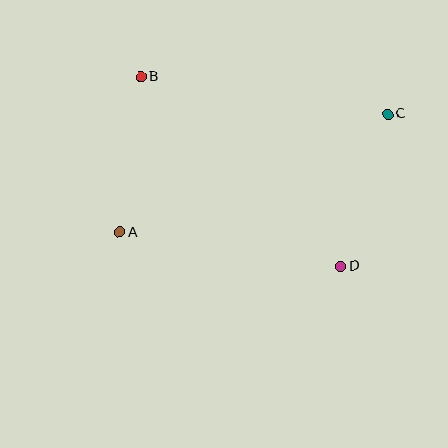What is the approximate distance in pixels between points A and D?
The distance between A and D is approximately 223 pixels.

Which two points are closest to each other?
Points A and B are closest to each other.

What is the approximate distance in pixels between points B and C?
The distance between B and C is approximately 250 pixels.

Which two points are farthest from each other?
Points A and C are farthest from each other.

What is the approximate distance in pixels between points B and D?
The distance between B and D is approximately 275 pixels.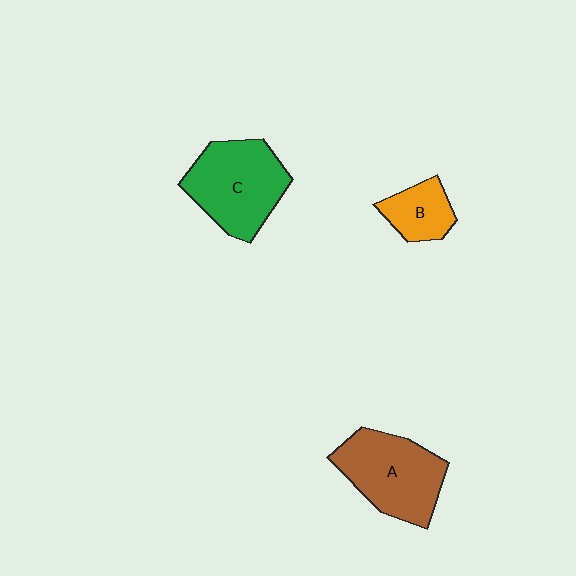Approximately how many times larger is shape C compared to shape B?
Approximately 2.2 times.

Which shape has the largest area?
Shape C (green).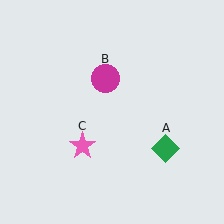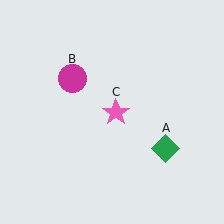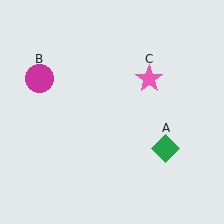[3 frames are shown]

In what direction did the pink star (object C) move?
The pink star (object C) moved up and to the right.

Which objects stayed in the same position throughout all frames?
Green diamond (object A) remained stationary.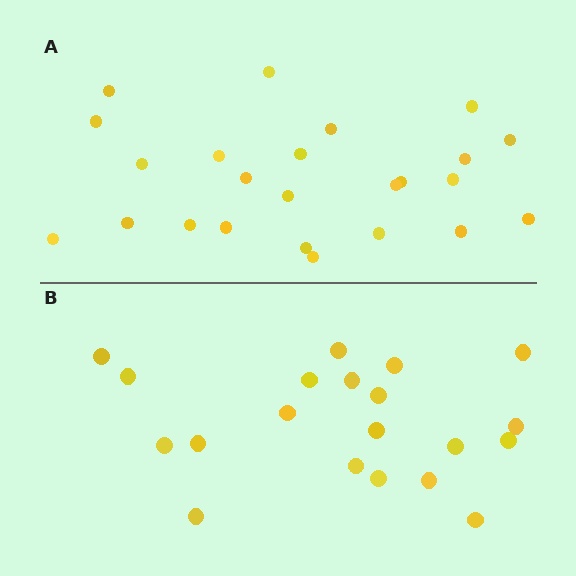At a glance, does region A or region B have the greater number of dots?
Region A (the top region) has more dots.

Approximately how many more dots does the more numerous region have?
Region A has about 4 more dots than region B.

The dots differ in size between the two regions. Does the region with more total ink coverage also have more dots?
No. Region B has more total ink coverage because its dots are larger, but region A actually contains more individual dots. Total area can be misleading — the number of items is what matters here.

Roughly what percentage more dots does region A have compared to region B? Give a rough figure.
About 20% more.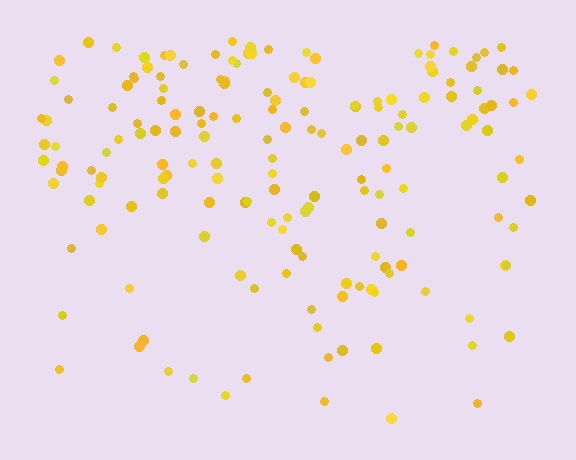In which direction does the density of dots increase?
From bottom to top, with the top side densest.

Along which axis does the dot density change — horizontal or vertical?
Vertical.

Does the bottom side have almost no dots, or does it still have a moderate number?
Still a moderate number, just noticeably fewer than the top.